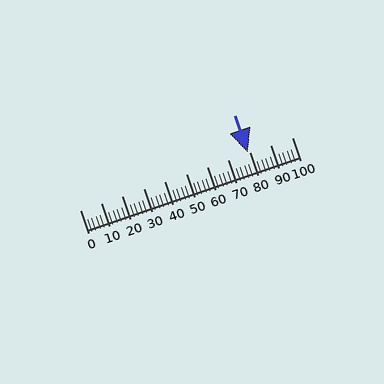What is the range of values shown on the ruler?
The ruler shows values from 0 to 100.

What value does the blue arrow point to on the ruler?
The blue arrow points to approximately 79.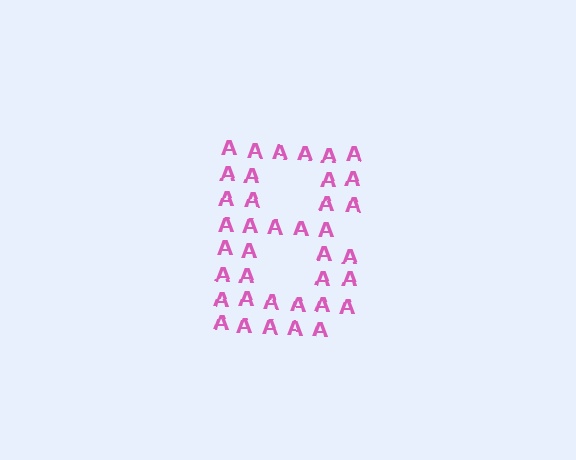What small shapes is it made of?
It is made of small letter A's.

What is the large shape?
The large shape is the letter B.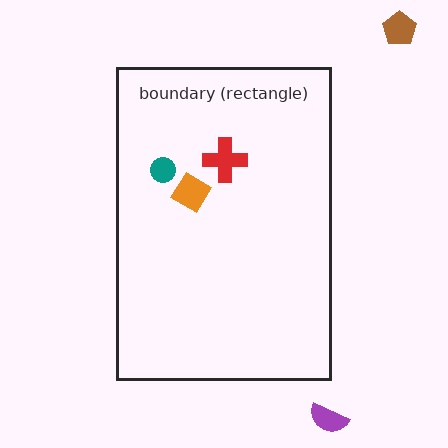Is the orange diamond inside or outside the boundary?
Inside.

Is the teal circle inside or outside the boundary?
Inside.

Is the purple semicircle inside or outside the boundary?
Outside.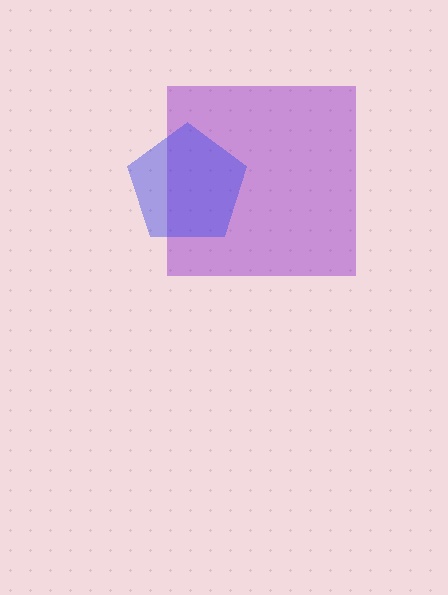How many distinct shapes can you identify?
There are 2 distinct shapes: a purple square, a blue pentagon.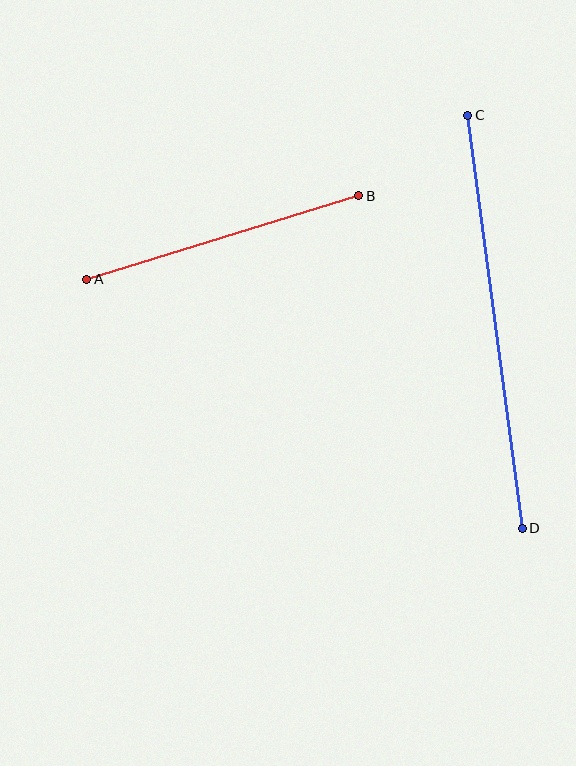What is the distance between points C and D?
The distance is approximately 417 pixels.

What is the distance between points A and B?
The distance is approximately 285 pixels.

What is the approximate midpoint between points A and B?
The midpoint is at approximately (223, 237) pixels.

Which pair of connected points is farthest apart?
Points C and D are farthest apart.